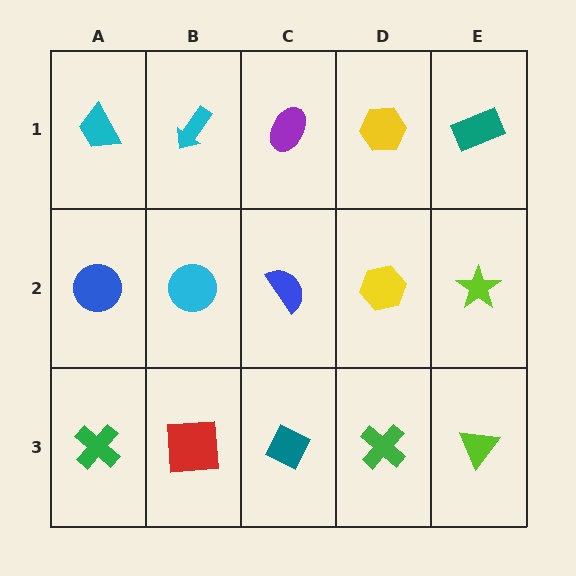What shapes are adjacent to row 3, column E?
A lime star (row 2, column E), a green cross (row 3, column D).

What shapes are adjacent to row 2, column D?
A yellow hexagon (row 1, column D), a green cross (row 3, column D), a blue semicircle (row 2, column C), a lime star (row 2, column E).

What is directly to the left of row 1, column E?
A yellow hexagon.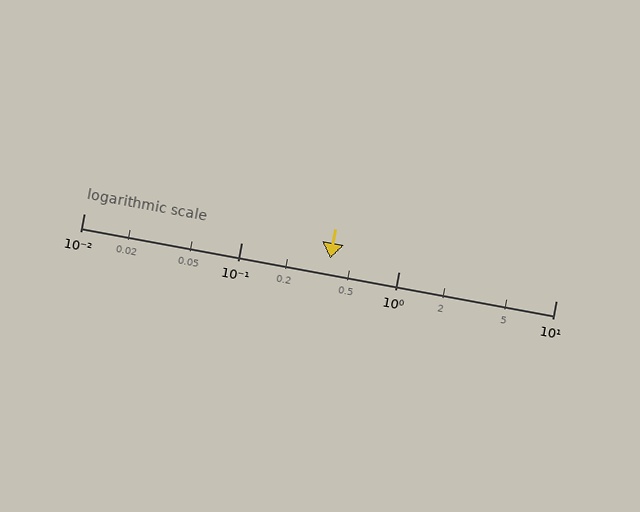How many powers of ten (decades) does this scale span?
The scale spans 3 decades, from 0.01 to 10.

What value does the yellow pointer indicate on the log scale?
The pointer indicates approximately 0.37.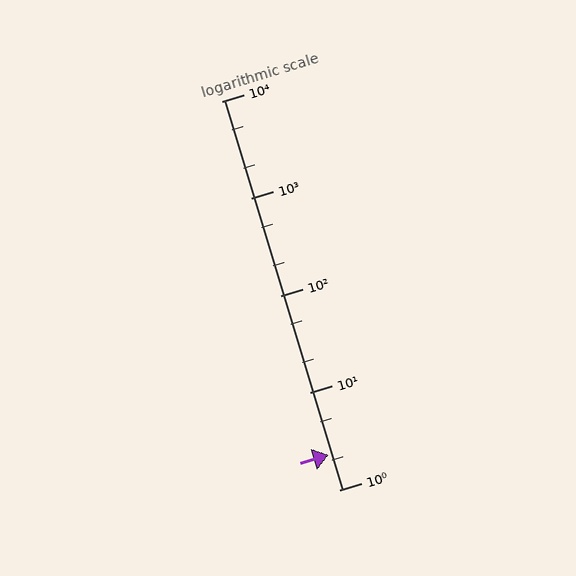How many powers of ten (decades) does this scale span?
The scale spans 4 decades, from 1 to 10000.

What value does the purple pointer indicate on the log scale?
The pointer indicates approximately 2.3.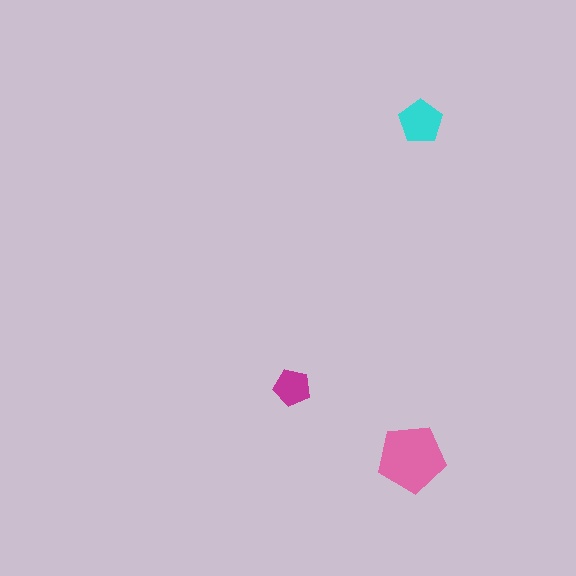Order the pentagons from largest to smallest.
the pink one, the cyan one, the magenta one.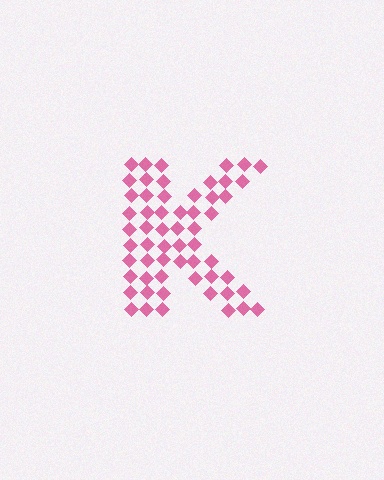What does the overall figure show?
The overall figure shows the letter K.